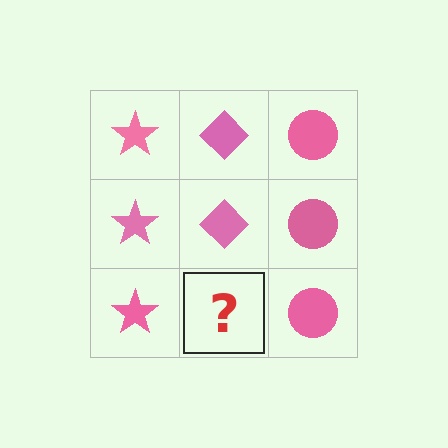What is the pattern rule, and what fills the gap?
The rule is that each column has a consistent shape. The gap should be filled with a pink diamond.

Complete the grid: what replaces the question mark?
The question mark should be replaced with a pink diamond.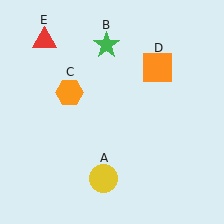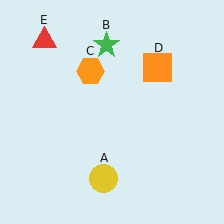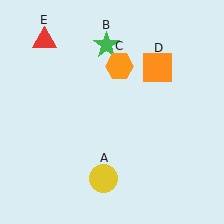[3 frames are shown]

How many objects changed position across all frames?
1 object changed position: orange hexagon (object C).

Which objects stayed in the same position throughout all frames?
Yellow circle (object A) and green star (object B) and orange square (object D) and red triangle (object E) remained stationary.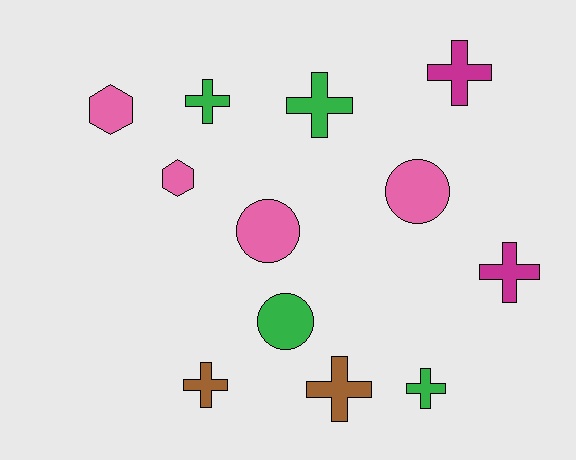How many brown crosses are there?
There are 2 brown crosses.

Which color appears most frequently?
Green, with 4 objects.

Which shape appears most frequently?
Cross, with 7 objects.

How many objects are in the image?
There are 12 objects.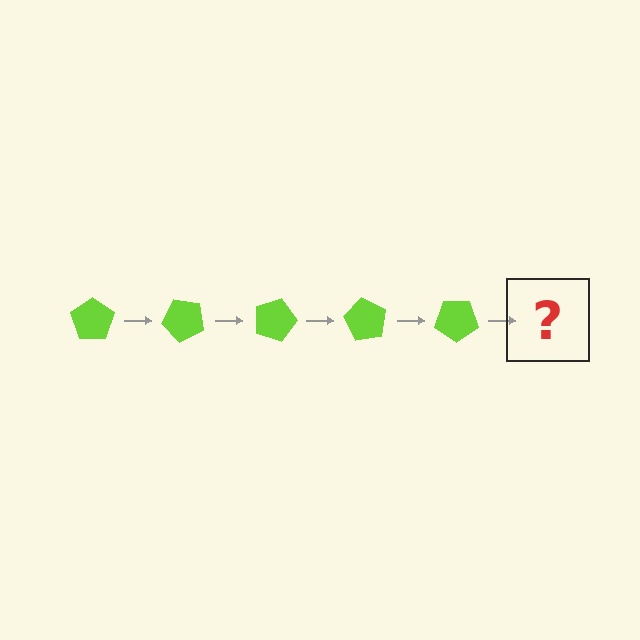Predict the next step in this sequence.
The next step is a lime pentagon rotated 225 degrees.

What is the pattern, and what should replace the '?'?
The pattern is that the pentagon rotates 45 degrees each step. The '?' should be a lime pentagon rotated 225 degrees.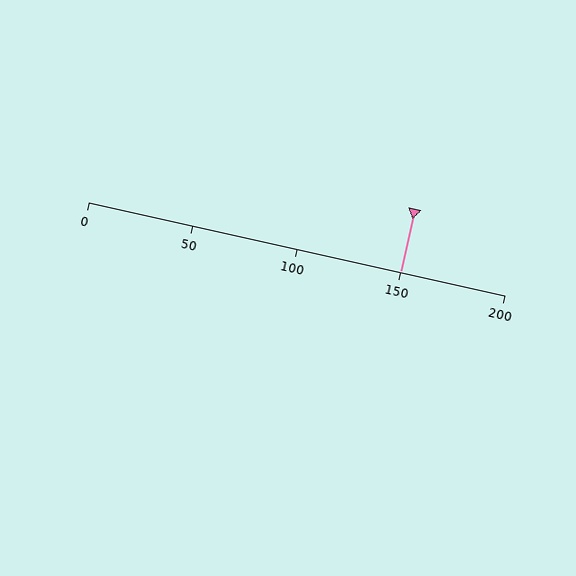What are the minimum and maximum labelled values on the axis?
The axis runs from 0 to 200.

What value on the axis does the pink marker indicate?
The marker indicates approximately 150.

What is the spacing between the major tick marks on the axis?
The major ticks are spaced 50 apart.